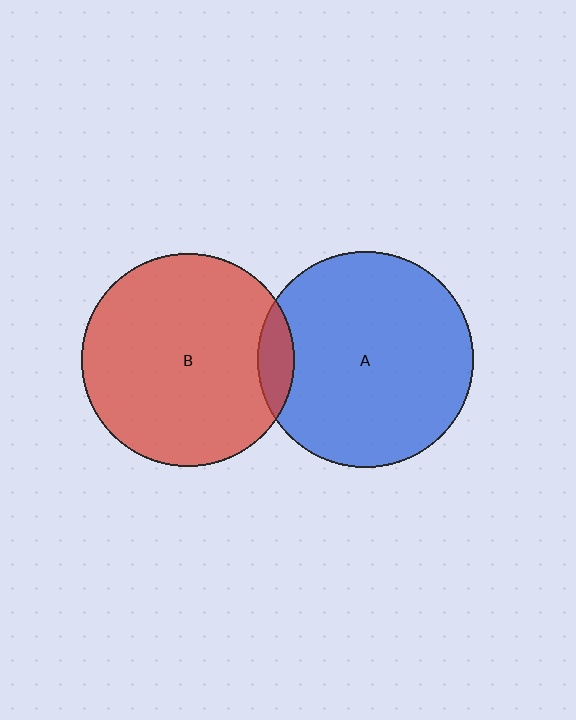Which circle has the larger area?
Circle A (blue).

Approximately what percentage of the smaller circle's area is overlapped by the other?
Approximately 10%.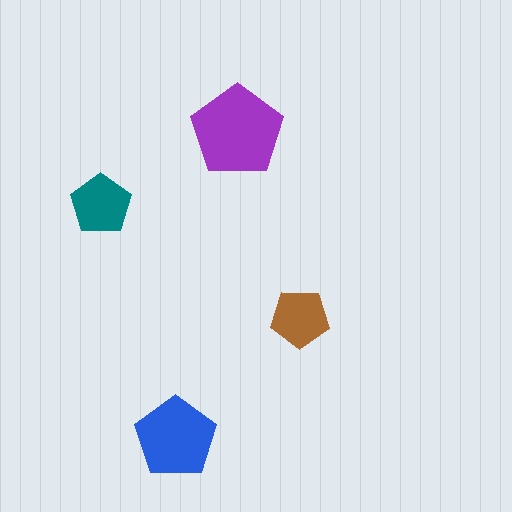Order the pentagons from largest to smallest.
the purple one, the blue one, the teal one, the brown one.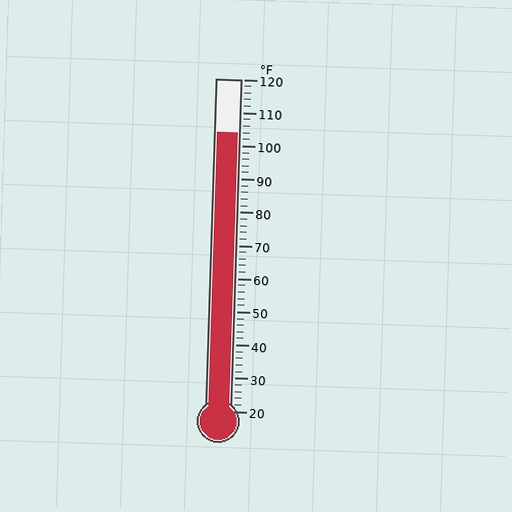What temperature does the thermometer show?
The thermometer shows approximately 104°F.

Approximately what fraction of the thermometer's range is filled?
The thermometer is filled to approximately 85% of its range.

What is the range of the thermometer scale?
The thermometer scale ranges from 20°F to 120°F.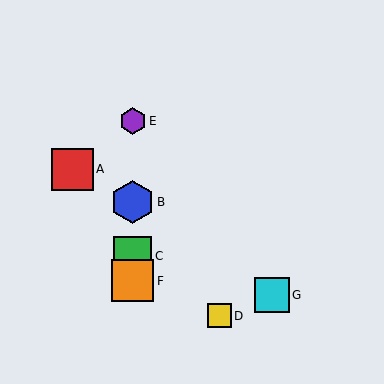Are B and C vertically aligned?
Yes, both are at x≈133.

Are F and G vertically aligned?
No, F is at x≈133 and G is at x≈272.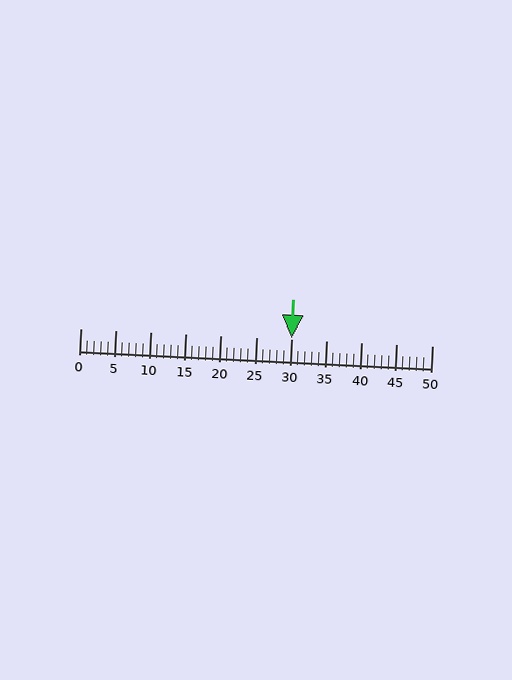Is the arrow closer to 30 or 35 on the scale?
The arrow is closer to 30.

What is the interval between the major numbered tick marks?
The major tick marks are spaced 5 units apart.